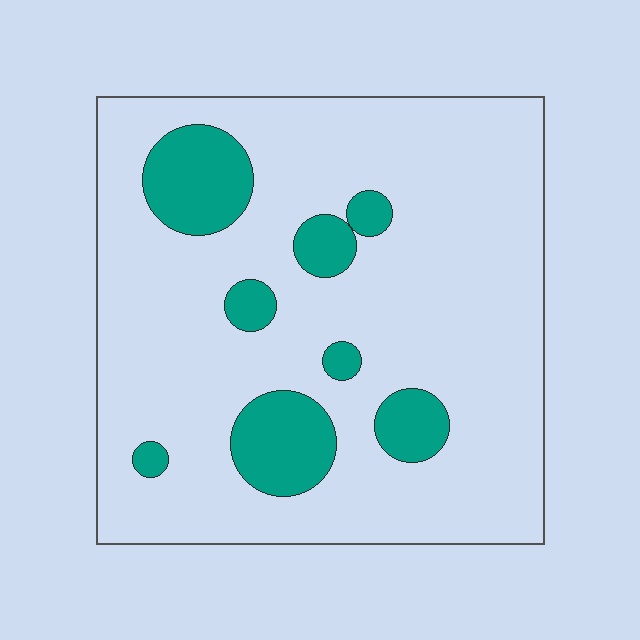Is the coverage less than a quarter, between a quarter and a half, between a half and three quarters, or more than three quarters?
Less than a quarter.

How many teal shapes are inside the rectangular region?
8.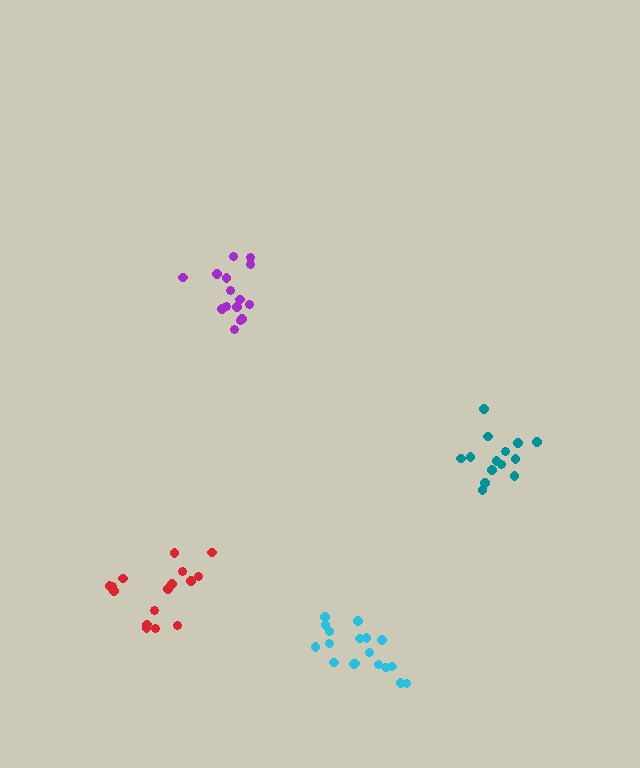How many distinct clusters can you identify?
There are 4 distinct clusters.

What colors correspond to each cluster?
The clusters are colored: red, teal, cyan, purple.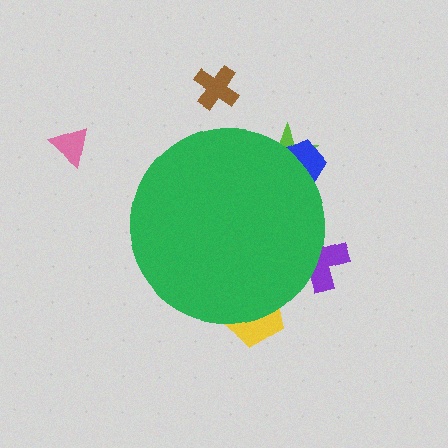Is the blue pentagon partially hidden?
Yes, the blue pentagon is partially hidden behind the green circle.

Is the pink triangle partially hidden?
No, the pink triangle is fully visible.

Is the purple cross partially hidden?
Yes, the purple cross is partially hidden behind the green circle.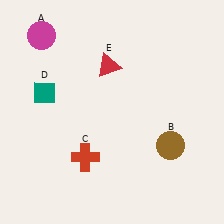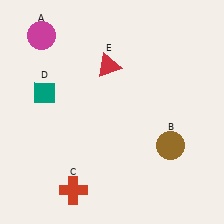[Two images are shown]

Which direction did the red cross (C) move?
The red cross (C) moved down.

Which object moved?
The red cross (C) moved down.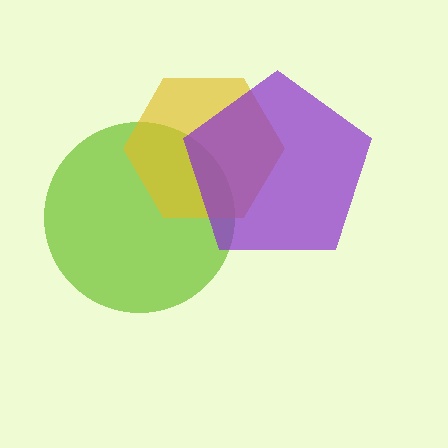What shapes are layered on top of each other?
The layered shapes are: a lime circle, a yellow hexagon, a purple pentagon.